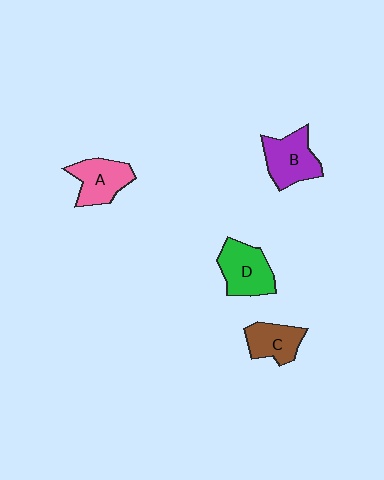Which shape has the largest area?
Shape D (green).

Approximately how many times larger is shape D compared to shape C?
Approximately 1.3 times.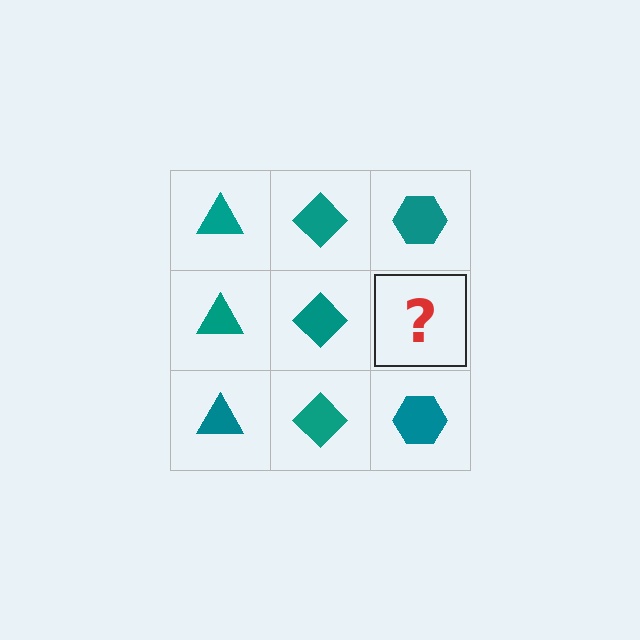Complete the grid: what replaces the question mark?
The question mark should be replaced with a teal hexagon.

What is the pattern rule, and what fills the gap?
The rule is that each column has a consistent shape. The gap should be filled with a teal hexagon.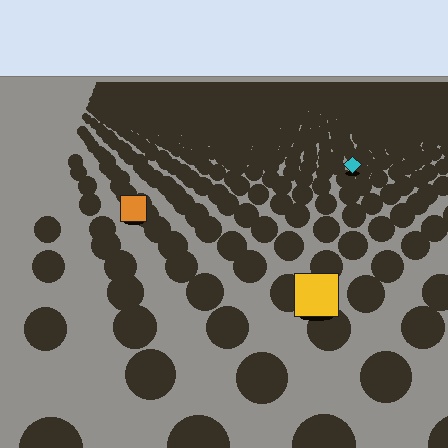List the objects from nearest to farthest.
From nearest to farthest: the yellow square, the orange square, the cyan diamond.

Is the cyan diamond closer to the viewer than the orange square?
No. The orange square is closer — you can tell from the texture gradient: the ground texture is coarser near it.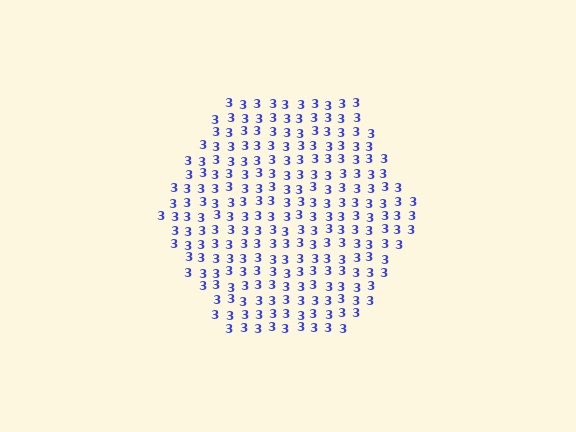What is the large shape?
The large shape is a hexagon.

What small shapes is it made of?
It is made of small digit 3's.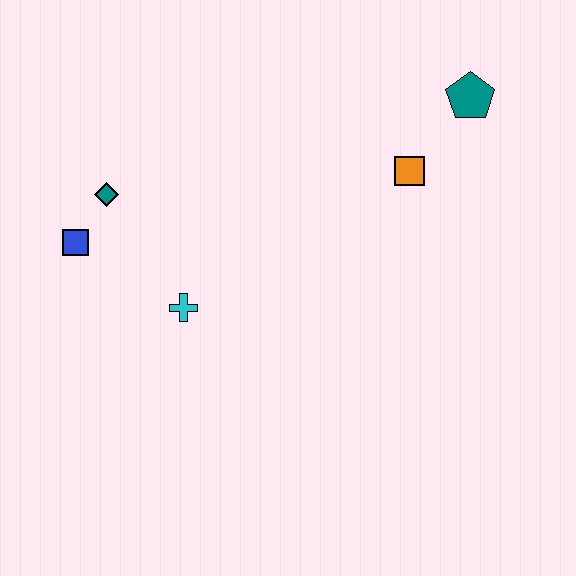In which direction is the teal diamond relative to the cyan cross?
The teal diamond is above the cyan cross.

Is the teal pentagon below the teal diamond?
No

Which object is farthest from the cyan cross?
The teal pentagon is farthest from the cyan cross.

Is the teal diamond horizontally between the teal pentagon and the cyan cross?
No